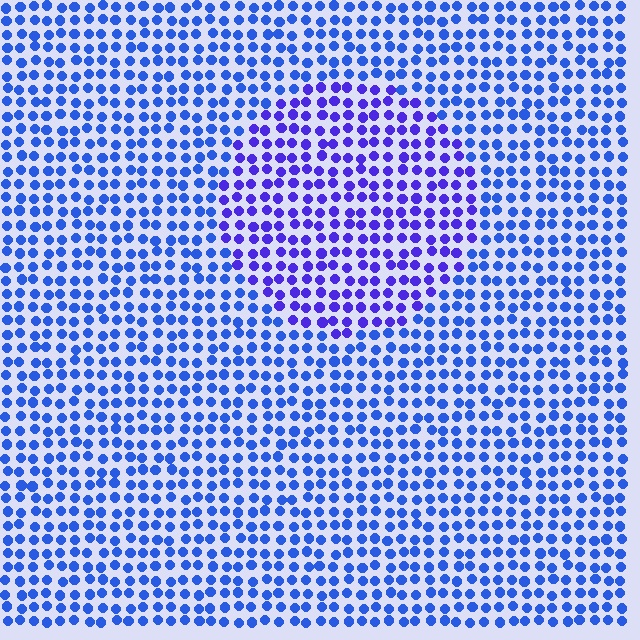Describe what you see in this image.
The image is filled with small blue elements in a uniform arrangement. A circle-shaped region is visible where the elements are tinted to a slightly different hue, forming a subtle color boundary.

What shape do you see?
I see a circle.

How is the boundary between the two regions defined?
The boundary is defined purely by a slight shift in hue (about 28 degrees). Spacing, size, and orientation are identical on both sides.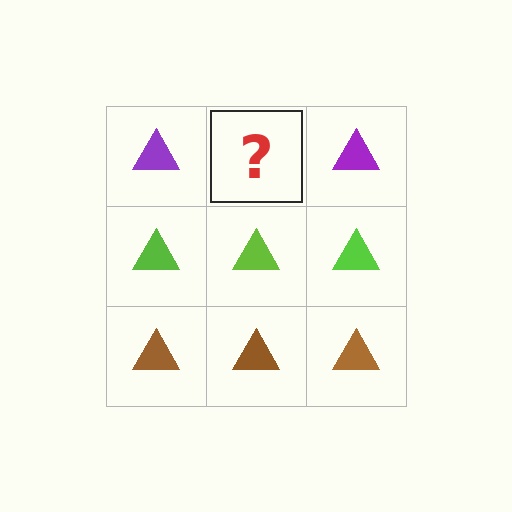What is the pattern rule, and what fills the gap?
The rule is that each row has a consistent color. The gap should be filled with a purple triangle.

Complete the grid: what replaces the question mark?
The question mark should be replaced with a purple triangle.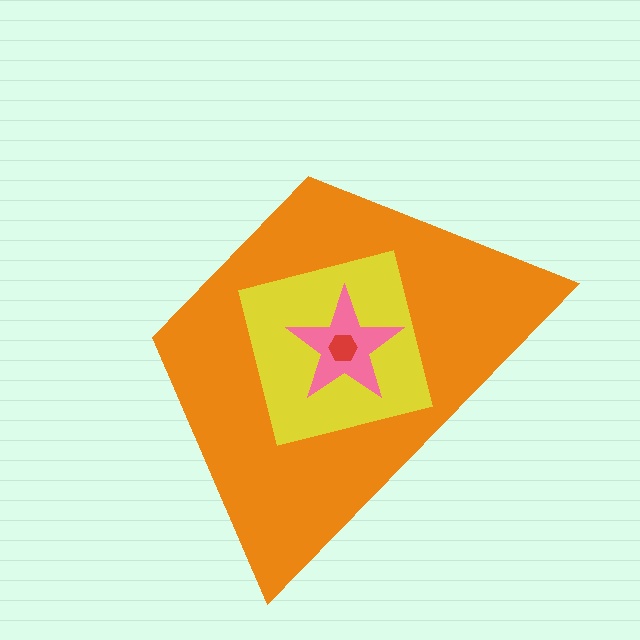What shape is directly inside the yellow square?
The pink star.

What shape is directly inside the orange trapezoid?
The yellow square.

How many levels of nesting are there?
4.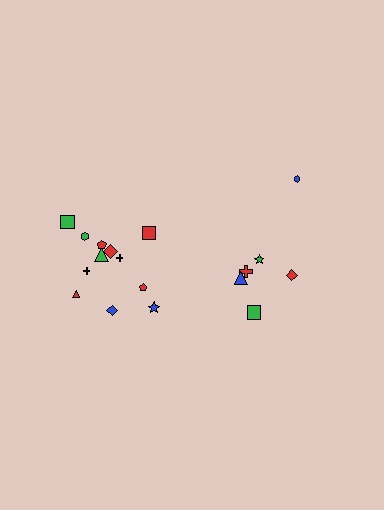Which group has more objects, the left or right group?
The left group.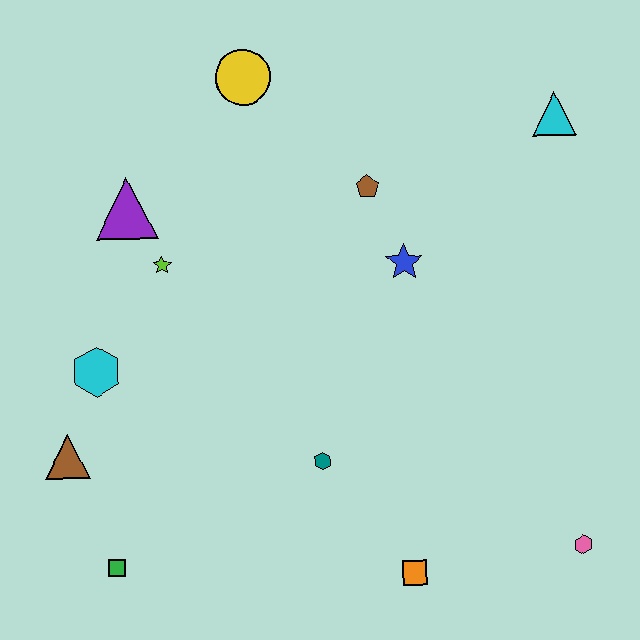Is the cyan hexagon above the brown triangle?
Yes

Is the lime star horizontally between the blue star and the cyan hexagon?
Yes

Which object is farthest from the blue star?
The green square is farthest from the blue star.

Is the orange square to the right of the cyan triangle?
No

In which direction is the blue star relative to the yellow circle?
The blue star is below the yellow circle.